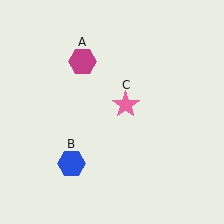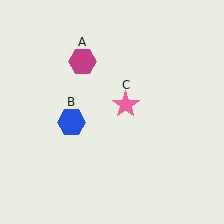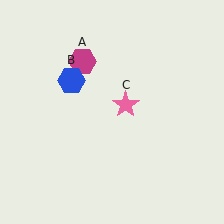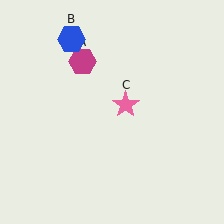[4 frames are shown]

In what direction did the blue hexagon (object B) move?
The blue hexagon (object B) moved up.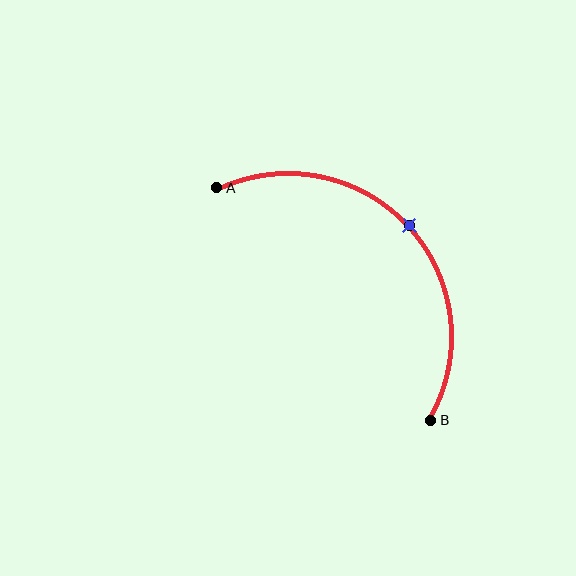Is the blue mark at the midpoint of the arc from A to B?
Yes. The blue mark lies on the arc at equal arc-length from both A and B — it is the arc midpoint.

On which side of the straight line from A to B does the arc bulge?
The arc bulges above and to the right of the straight line connecting A and B.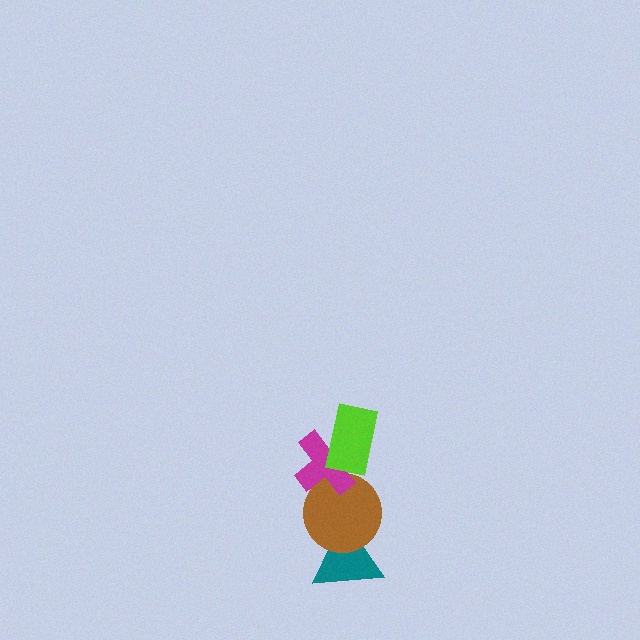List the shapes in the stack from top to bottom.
From top to bottom: the lime rectangle, the magenta cross, the brown circle, the teal triangle.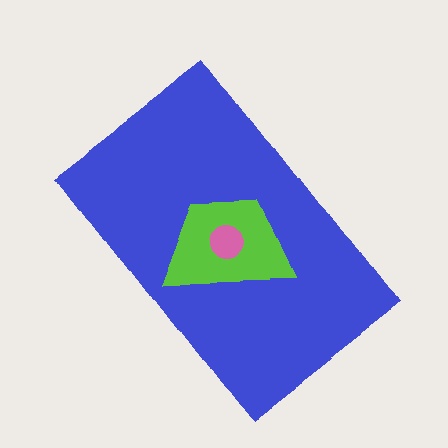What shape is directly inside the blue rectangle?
The lime trapezoid.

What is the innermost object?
The pink circle.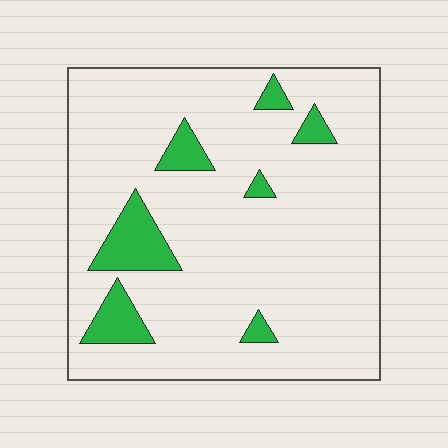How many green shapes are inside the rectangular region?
7.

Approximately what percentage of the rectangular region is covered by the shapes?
Approximately 10%.